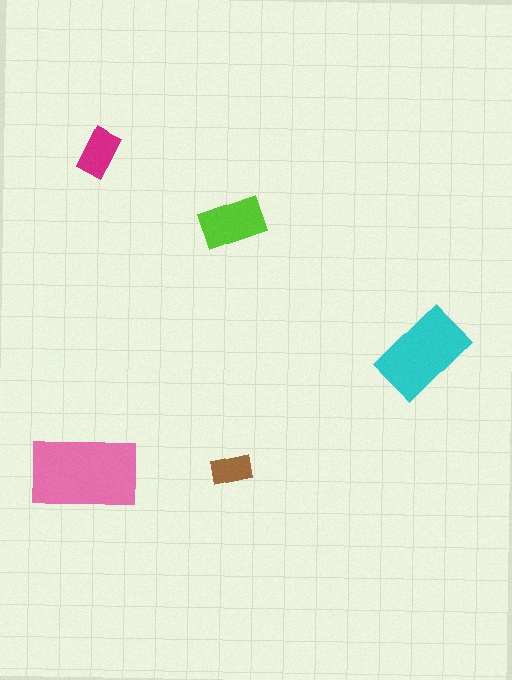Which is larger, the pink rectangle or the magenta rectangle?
The pink one.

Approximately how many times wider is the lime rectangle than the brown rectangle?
About 1.5 times wider.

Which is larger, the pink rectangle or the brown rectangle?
The pink one.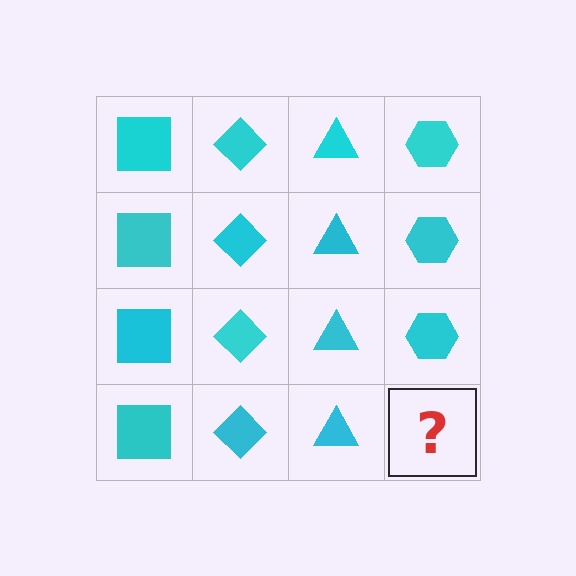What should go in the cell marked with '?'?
The missing cell should contain a cyan hexagon.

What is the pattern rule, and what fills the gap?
The rule is that each column has a consistent shape. The gap should be filled with a cyan hexagon.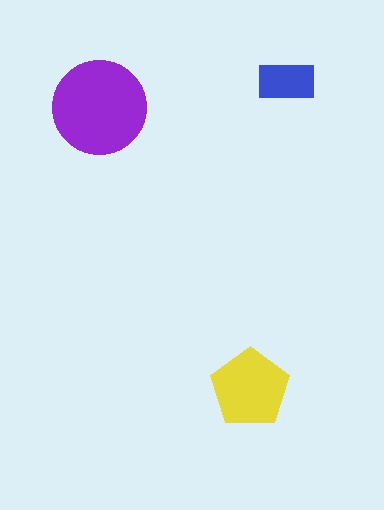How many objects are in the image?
There are 3 objects in the image.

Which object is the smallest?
The blue rectangle.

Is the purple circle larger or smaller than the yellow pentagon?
Larger.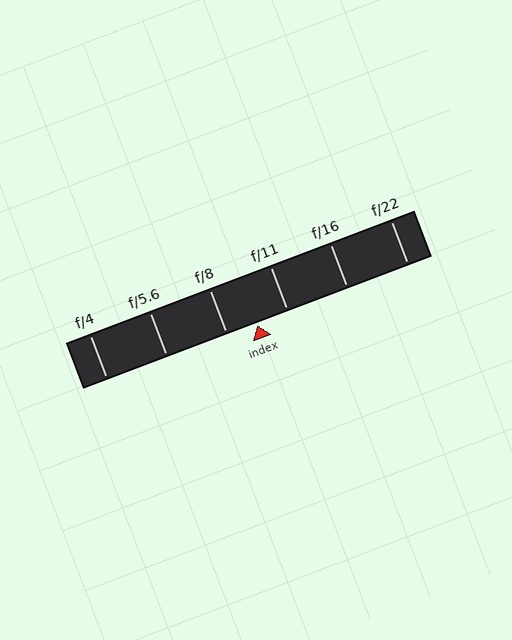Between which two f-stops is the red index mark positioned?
The index mark is between f/8 and f/11.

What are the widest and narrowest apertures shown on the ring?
The widest aperture shown is f/4 and the narrowest is f/22.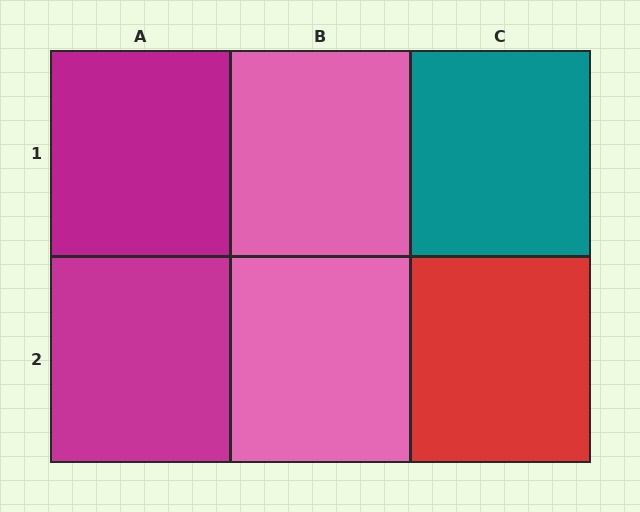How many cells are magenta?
2 cells are magenta.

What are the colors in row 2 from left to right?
Magenta, pink, red.